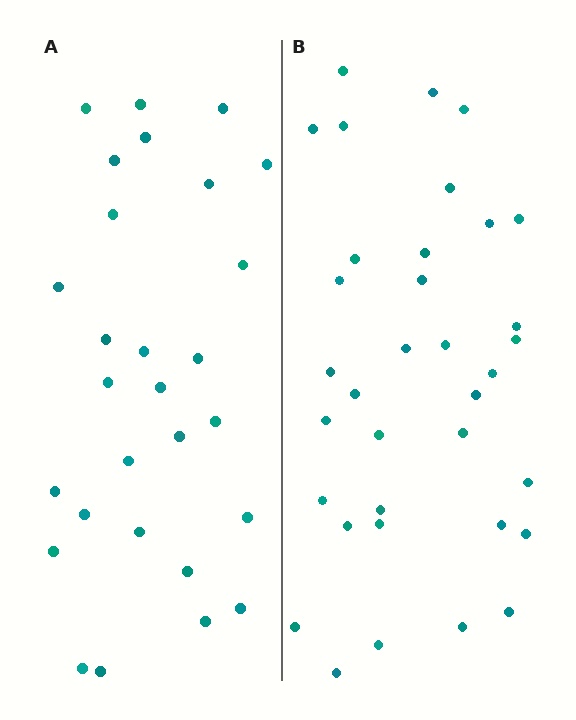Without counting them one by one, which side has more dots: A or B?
Region B (the right region) has more dots.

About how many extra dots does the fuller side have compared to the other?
Region B has roughly 8 or so more dots than region A.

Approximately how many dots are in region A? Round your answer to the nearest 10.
About 30 dots. (The exact count is 28, which rounds to 30.)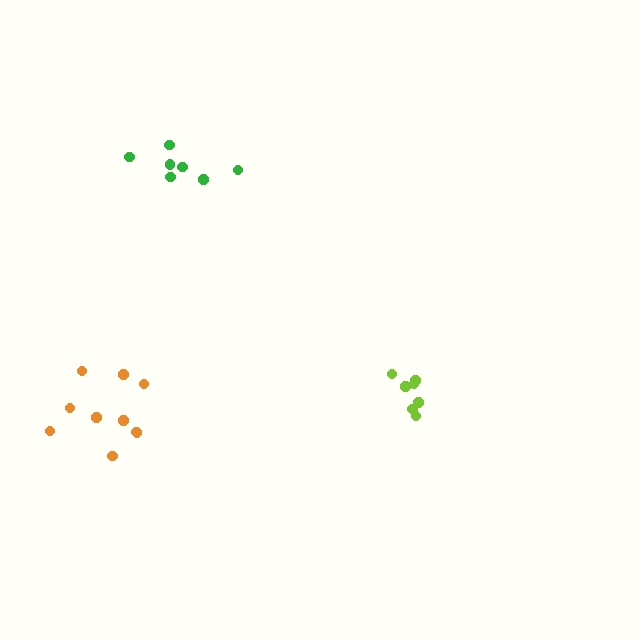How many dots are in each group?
Group 1: 7 dots, Group 2: 10 dots, Group 3: 7 dots (24 total).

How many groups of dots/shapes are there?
There are 3 groups.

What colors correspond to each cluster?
The clusters are colored: lime, orange, green.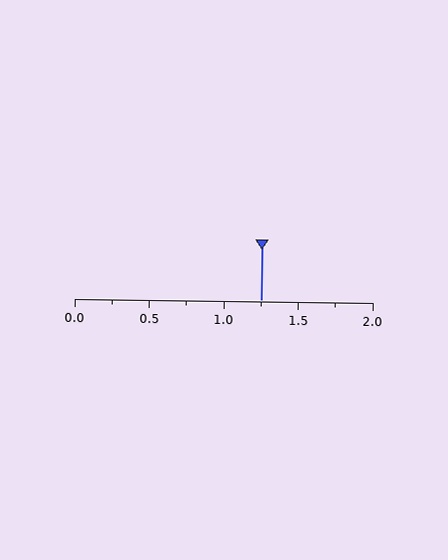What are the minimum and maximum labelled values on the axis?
The axis runs from 0.0 to 2.0.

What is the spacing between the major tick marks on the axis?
The major ticks are spaced 0.5 apart.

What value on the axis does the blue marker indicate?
The marker indicates approximately 1.25.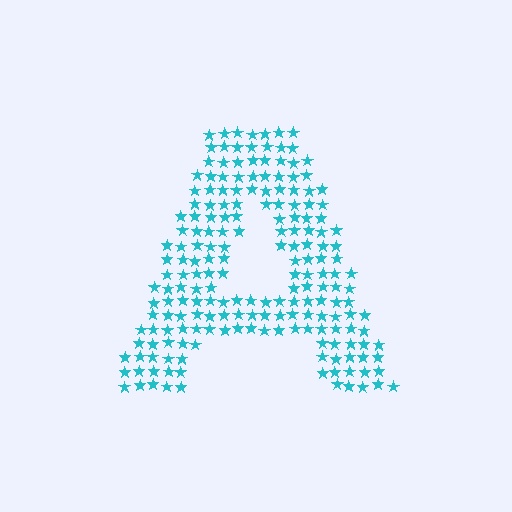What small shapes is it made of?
It is made of small stars.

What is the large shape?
The large shape is the letter A.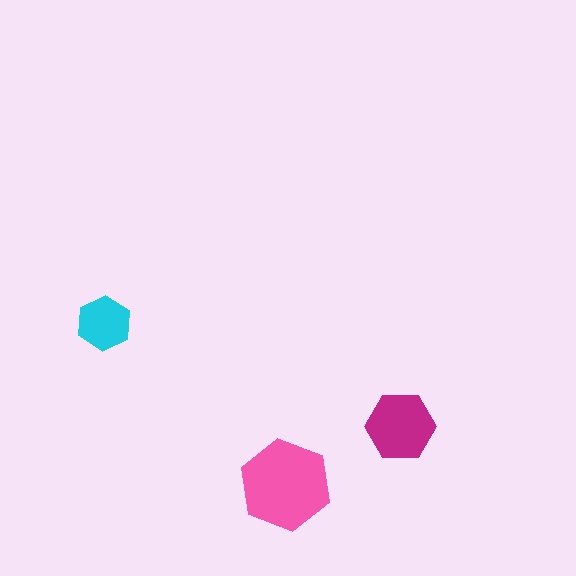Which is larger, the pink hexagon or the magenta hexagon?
The pink one.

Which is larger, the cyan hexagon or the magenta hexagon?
The magenta one.